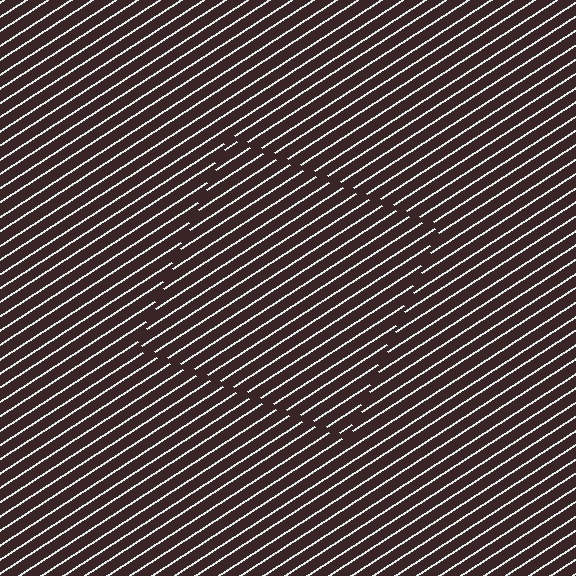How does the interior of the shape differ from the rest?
The interior of the shape contains the same grating, shifted by half a period — the contour is defined by the phase discontinuity where line-ends from the inner and outer gratings abut.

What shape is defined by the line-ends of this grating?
An illusory square. The interior of the shape contains the same grating, shifted by half a period — the contour is defined by the phase discontinuity where line-ends from the inner and outer gratings abut.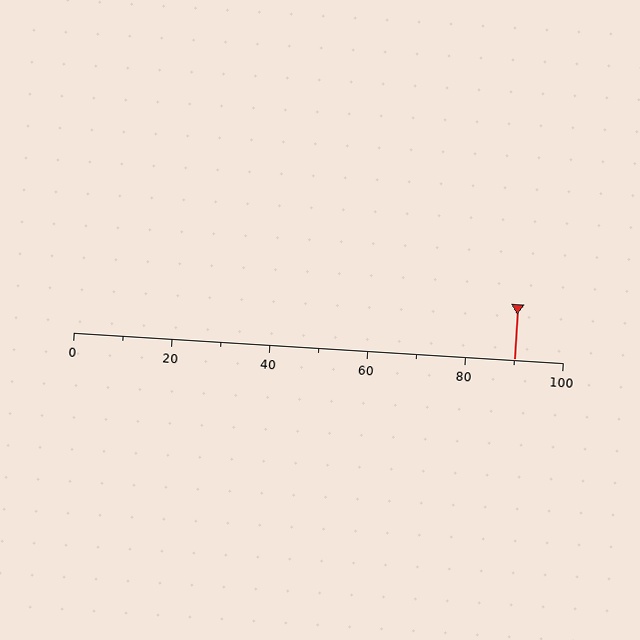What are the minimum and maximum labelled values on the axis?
The axis runs from 0 to 100.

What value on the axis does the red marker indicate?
The marker indicates approximately 90.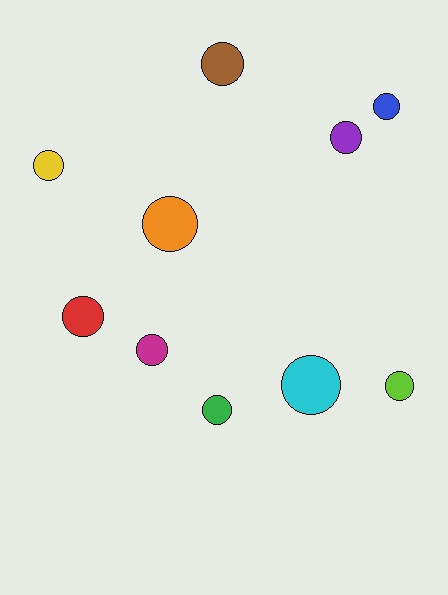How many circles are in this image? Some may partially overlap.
There are 10 circles.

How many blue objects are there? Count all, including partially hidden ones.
There is 1 blue object.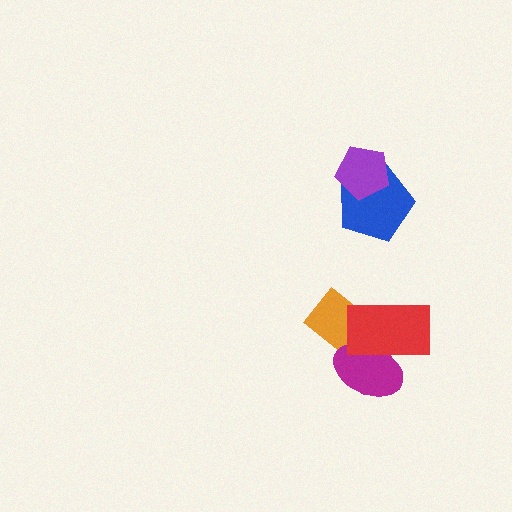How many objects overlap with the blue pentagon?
1 object overlaps with the blue pentagon.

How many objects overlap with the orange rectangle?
2 objects overlap with the orange rectangle.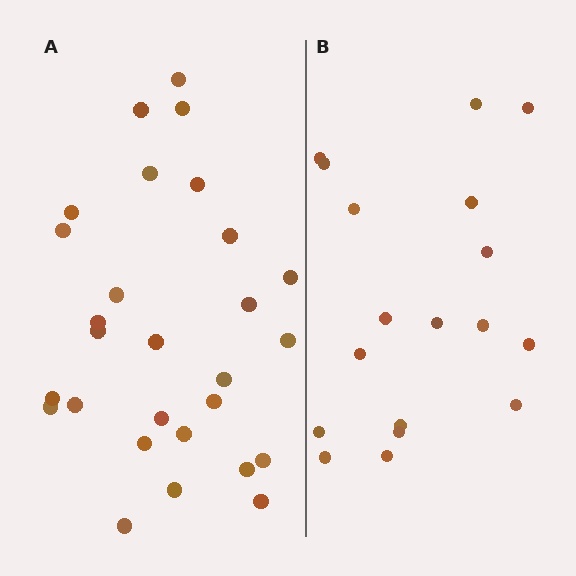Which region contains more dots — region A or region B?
Region A (the left region) has more dots.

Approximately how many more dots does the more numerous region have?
Region A has roughly 10 or so more dots than region B.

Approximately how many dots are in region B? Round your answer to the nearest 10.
About 20 dots. (The exact count is 18, which rounds to 20.)